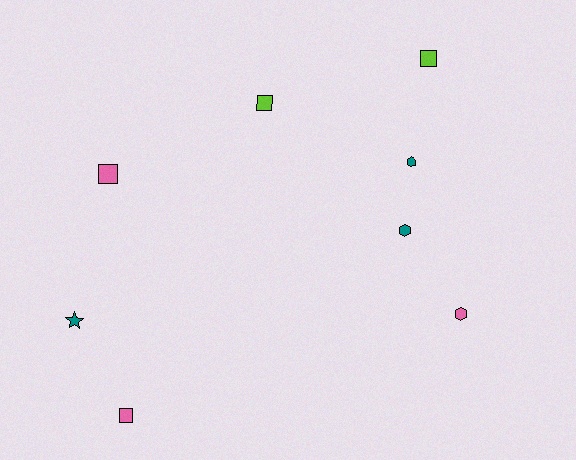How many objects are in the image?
There are 8 objects.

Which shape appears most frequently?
Square, with 4 objects.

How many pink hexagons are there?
There is 1 pink hexagon.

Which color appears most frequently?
Teal, with 3 objects.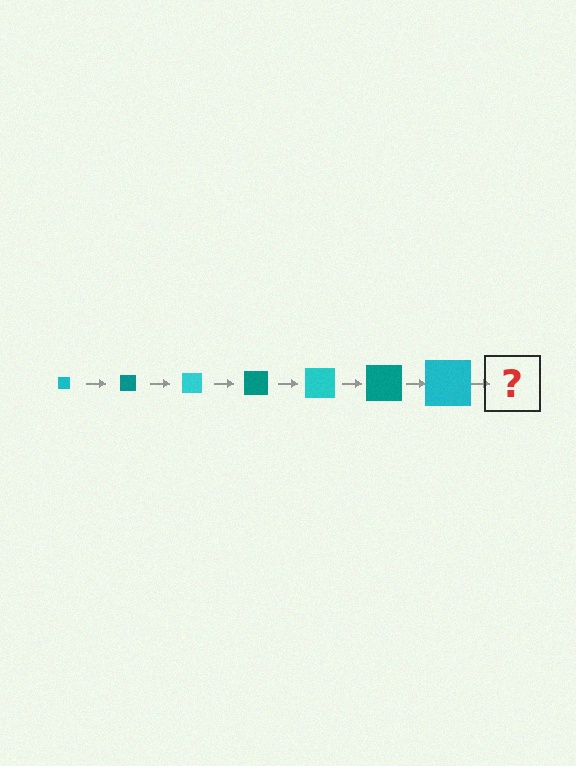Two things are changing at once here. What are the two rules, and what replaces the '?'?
The two rules are that the square grows larger each step and the color cycles through cyan and teal. The '?' should be a teal square, larger than the previous one.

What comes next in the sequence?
The next element should be a teal square, larger than the previous one.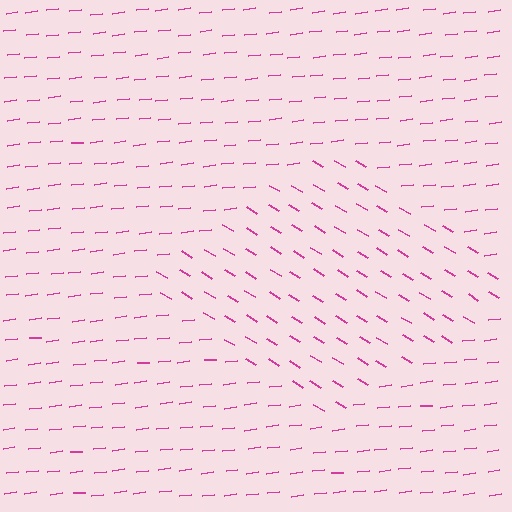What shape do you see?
I see a diamond.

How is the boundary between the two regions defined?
The boundary is defined purely by a change in line orientation (approximately 38 degrees difference). All lines are the same color and thickness.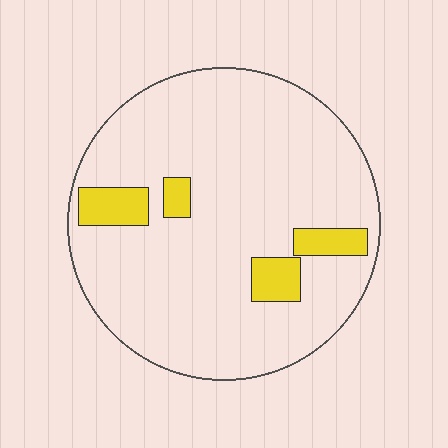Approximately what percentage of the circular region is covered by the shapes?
Approximately 10%.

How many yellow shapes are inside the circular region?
4.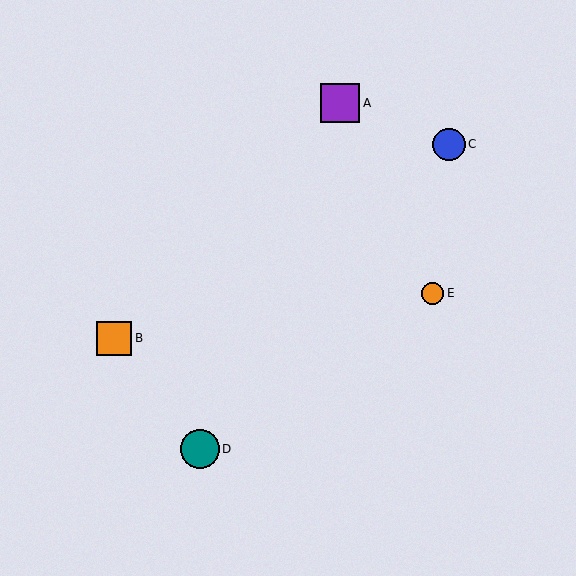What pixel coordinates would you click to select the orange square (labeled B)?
Click at (114, 338) to select the orange square B.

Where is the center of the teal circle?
The center of the teal circle is at (200, 449).